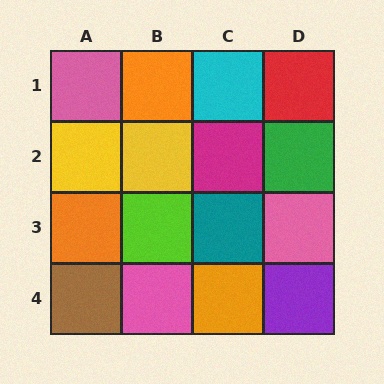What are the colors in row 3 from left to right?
Orange, lime, teal, pink.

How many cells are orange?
3 cells are orange.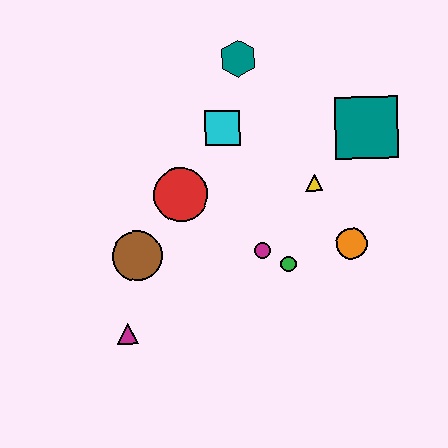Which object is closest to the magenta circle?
The green circle is closest to the magenta circle.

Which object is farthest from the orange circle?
The magenta triangle is farthest from the orange circle.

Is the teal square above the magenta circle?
Yes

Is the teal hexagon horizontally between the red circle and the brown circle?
No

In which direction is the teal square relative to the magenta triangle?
The teal square is to the right of the magenta triangle.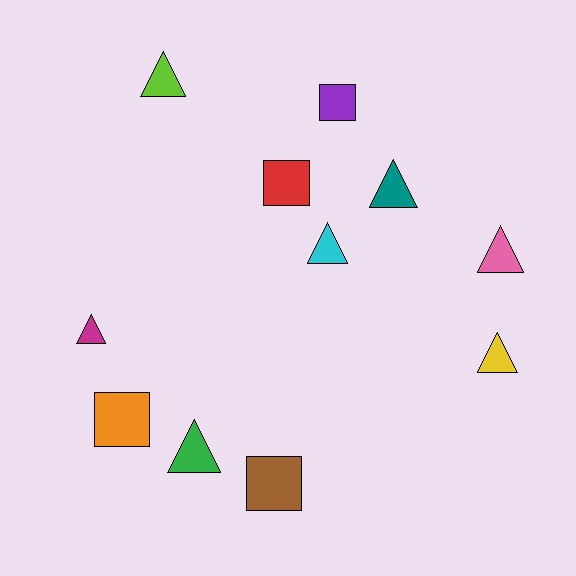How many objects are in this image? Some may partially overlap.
There are 11 objects.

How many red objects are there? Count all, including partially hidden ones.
There is 1 red object.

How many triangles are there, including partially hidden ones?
There are 7 triangles.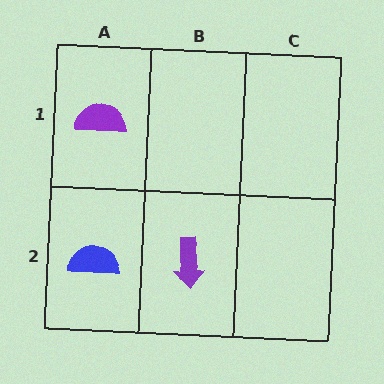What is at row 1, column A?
A purple semicircle.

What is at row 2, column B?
A purple arrow.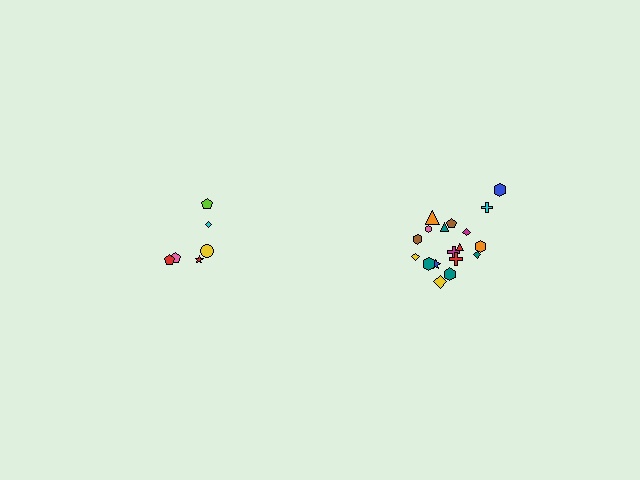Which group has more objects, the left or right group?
The right group.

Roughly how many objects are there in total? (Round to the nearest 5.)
Roughly 25 objects in total.